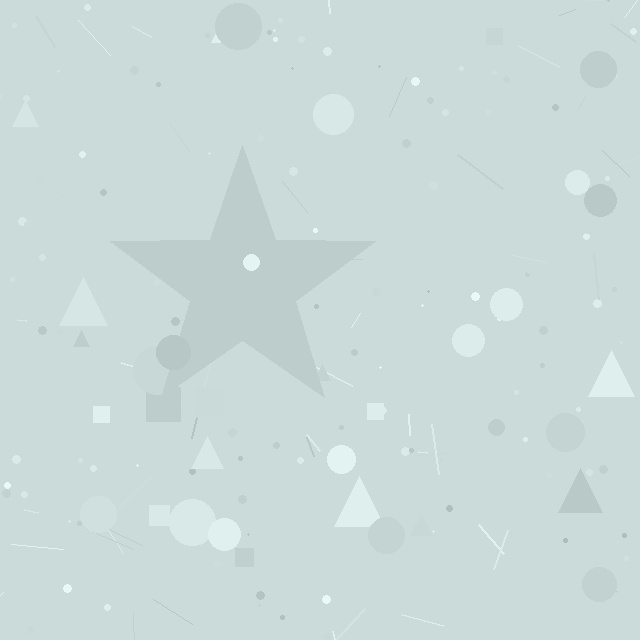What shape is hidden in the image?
A star is hidden in the image.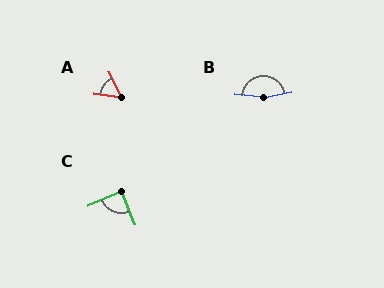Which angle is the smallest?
A, at approximately 57 degrees.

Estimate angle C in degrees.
Approximately 89 degrees.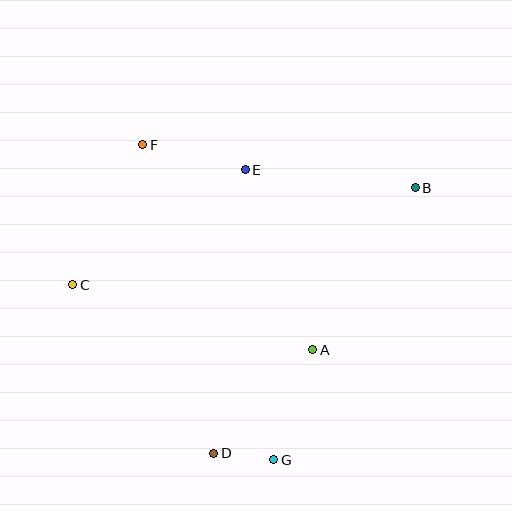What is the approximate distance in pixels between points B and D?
The distance between B and D is approximately 333 pixels.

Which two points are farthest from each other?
Points B and C are farthest from each other.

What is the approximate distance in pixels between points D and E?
The distance between D and E is approximately 286 pixels.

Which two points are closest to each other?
Points D and G are closest to each other.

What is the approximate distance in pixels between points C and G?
The distance between C and G is approximately 266 pixels.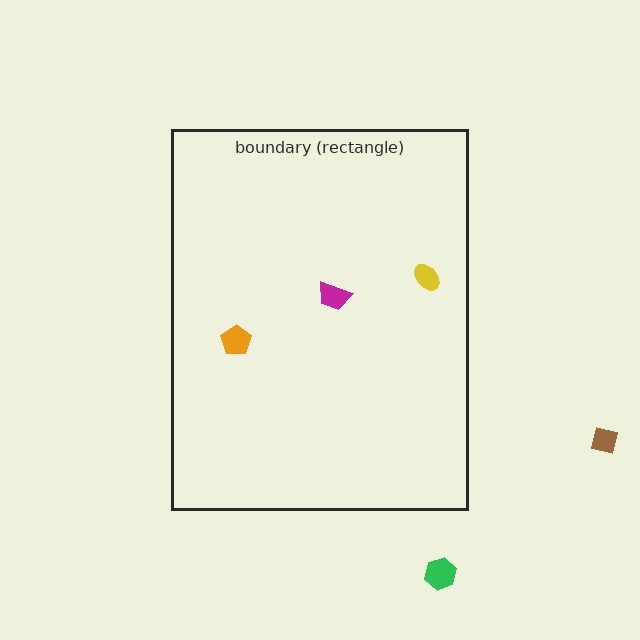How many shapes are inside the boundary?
3 inside, 2 outside.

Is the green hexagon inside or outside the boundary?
Outside.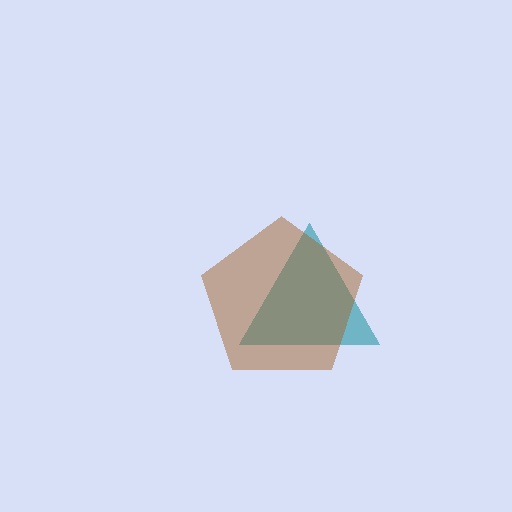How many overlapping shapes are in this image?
There are 2 overlapping shapes in the image.